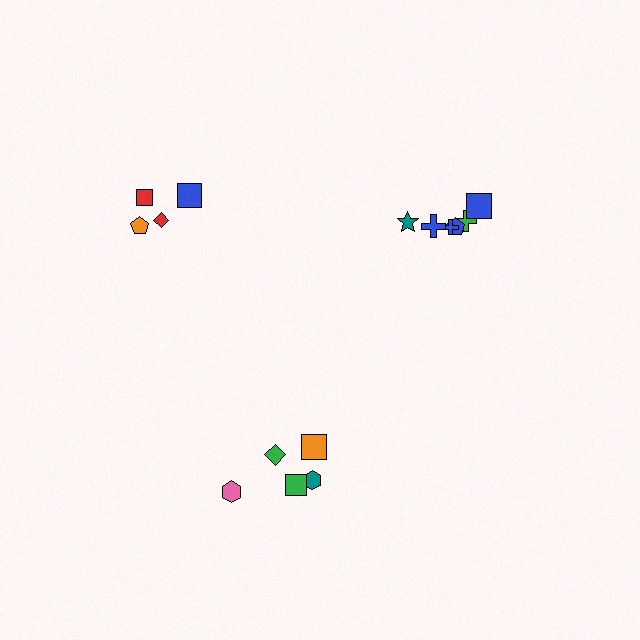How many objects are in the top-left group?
There are 4 objects.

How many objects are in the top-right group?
There are 6 objects.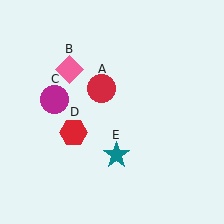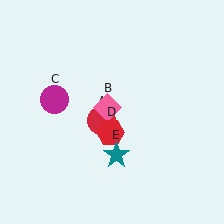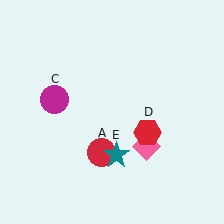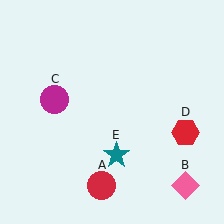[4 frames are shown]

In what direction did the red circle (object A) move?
The red circle (object A) moved down.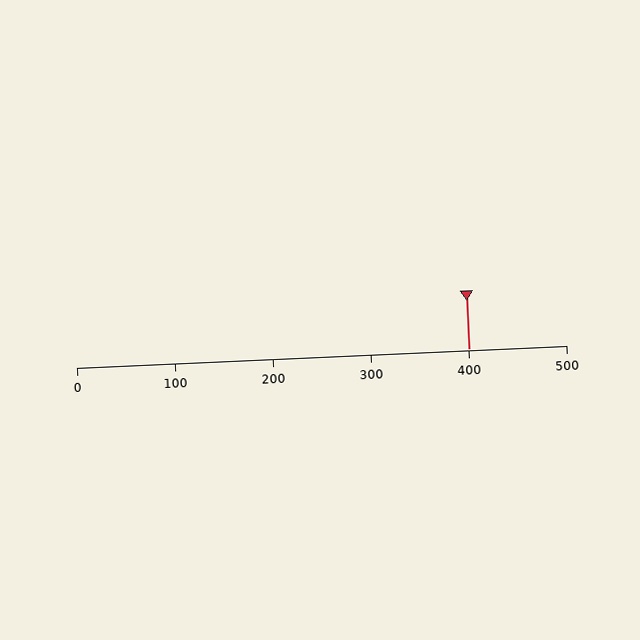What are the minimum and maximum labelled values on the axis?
The axis runs from 0 to 500.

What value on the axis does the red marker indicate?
The marker indicates approximately 400.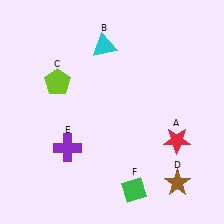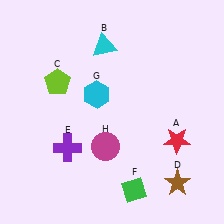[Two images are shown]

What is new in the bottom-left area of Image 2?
A magenta circle (H) was added in the bottom-left area of Image 2.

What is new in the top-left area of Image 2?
A cyan hexagon (G) was added in the top-left area of Image 2.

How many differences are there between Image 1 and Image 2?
There are 2 differences between the two images.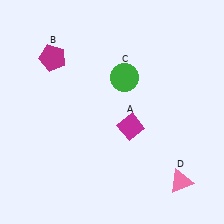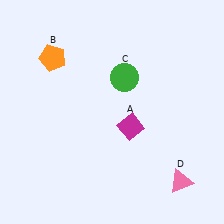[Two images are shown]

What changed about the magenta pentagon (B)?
In Image 1, B is magenta. In Image 2, it changed to orange.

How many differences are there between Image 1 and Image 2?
There is 1 difference between the two images.